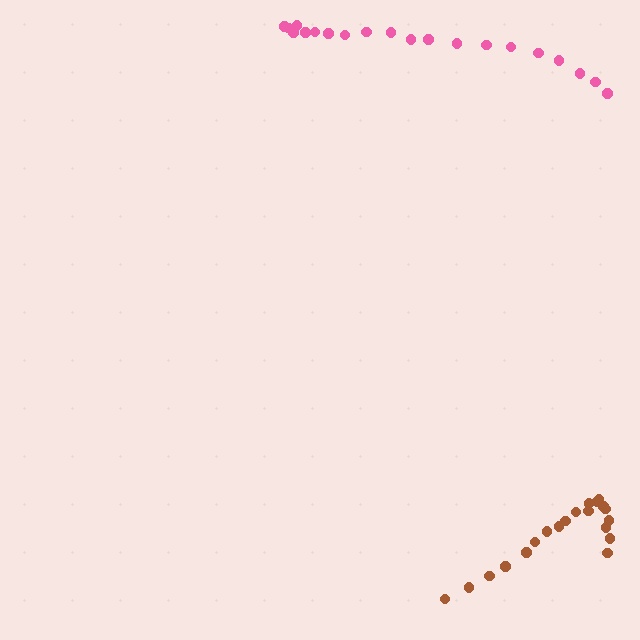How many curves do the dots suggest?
There are 2 distinct paths.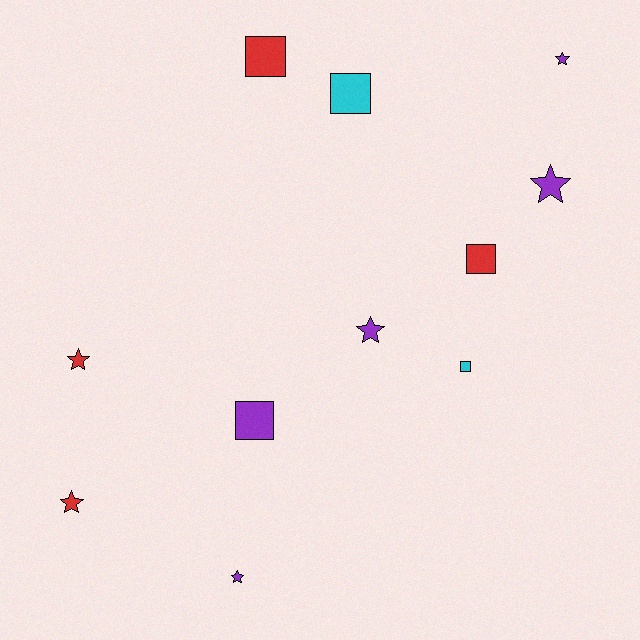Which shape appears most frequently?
Star, with 6 objects.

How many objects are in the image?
There are 11 objects.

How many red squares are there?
There are 2 red squares.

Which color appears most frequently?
Purple, with 5 objects.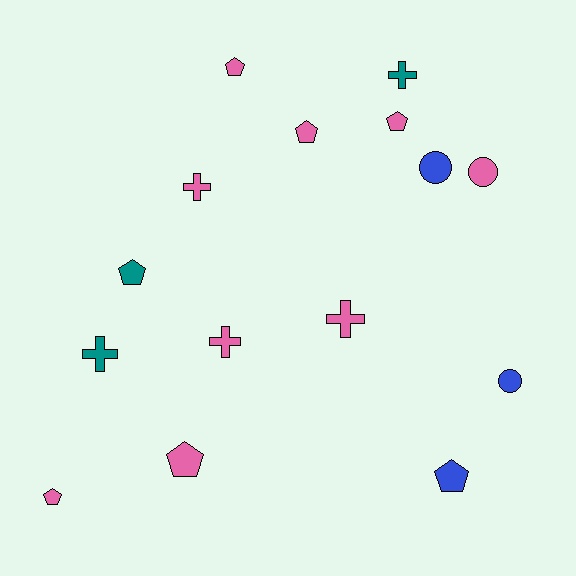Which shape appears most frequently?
Pentagon, with 7 objects.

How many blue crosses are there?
There are no blue crosses.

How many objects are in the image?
There are 15 objects.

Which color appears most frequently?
Pink, with 9 objects.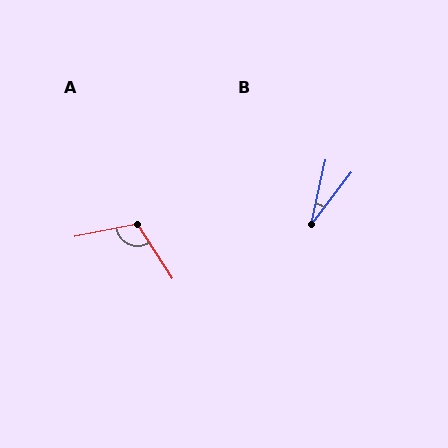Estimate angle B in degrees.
Approximately 25 degrees.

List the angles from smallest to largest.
B (25°), A (112°).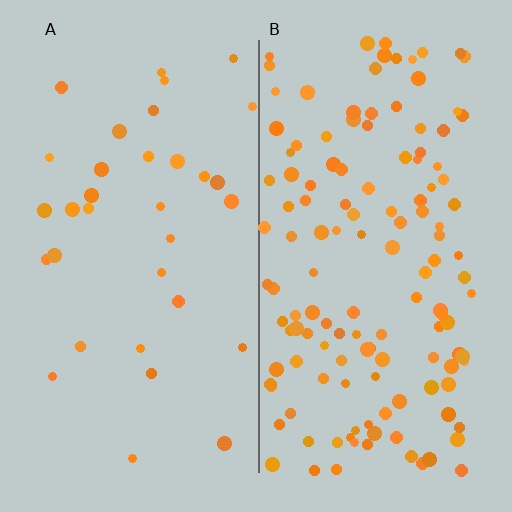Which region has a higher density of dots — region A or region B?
B (the right).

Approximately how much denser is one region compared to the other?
Approximately 4.1× — region B over region A.